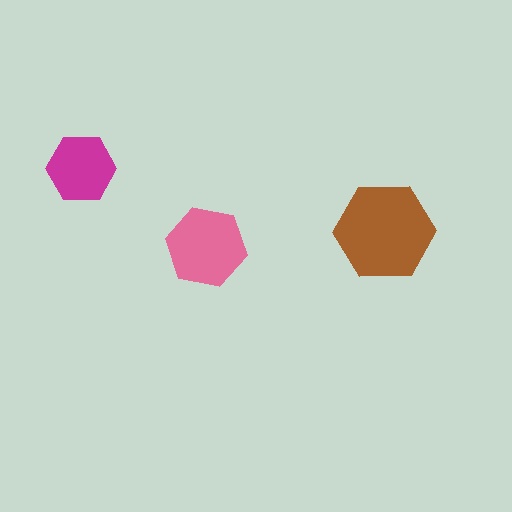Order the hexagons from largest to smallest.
the brown one, the pink one, the magenta one.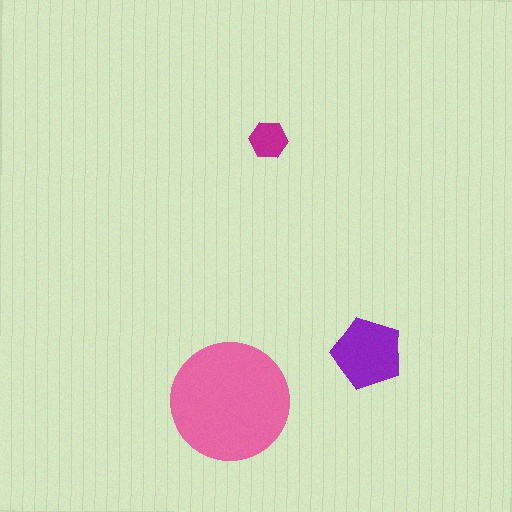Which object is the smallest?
The magenta hexagon.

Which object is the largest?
The pink circle.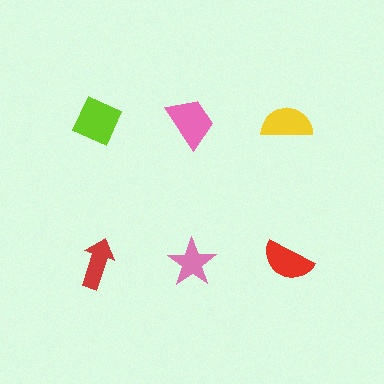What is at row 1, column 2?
A pink trapezoid.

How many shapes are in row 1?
3 shapes.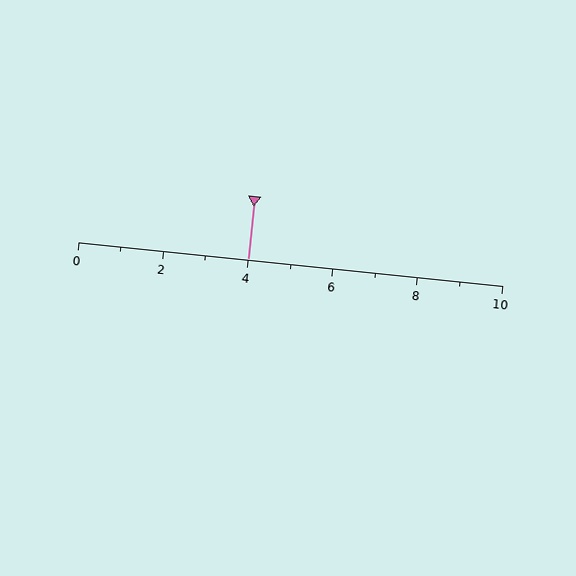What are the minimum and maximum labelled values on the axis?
The axis runs from 0 to 10.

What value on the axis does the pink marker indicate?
The marker indicates approximately 4.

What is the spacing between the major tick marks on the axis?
The major ticks are spaced 2 apart.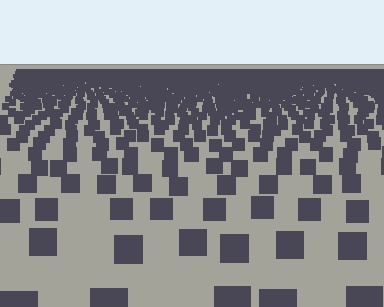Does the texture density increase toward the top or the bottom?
Density increases toward the top.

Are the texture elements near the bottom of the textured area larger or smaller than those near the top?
Larger. Near the bottom, elements are closer to the viewer and appear at a bigger on-screen size.